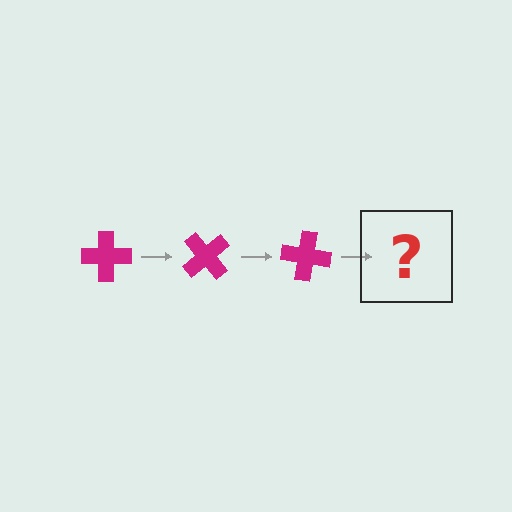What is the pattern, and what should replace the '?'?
The pattern is that the cross rotates 50 degrees each step. The '?' should be a magenta cross rotated 150 degrees.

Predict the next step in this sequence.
The next step is a magenta cross rotated 150 degrees.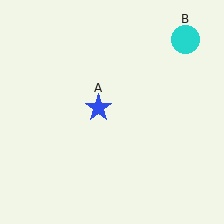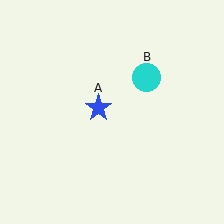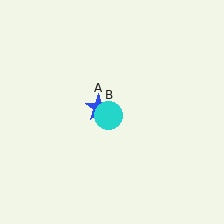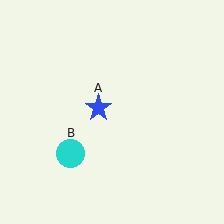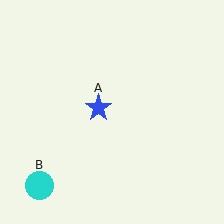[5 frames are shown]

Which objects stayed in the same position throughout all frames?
Blue star (object A) remained stationary.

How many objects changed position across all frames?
1 object changed position: cyan circle (object B).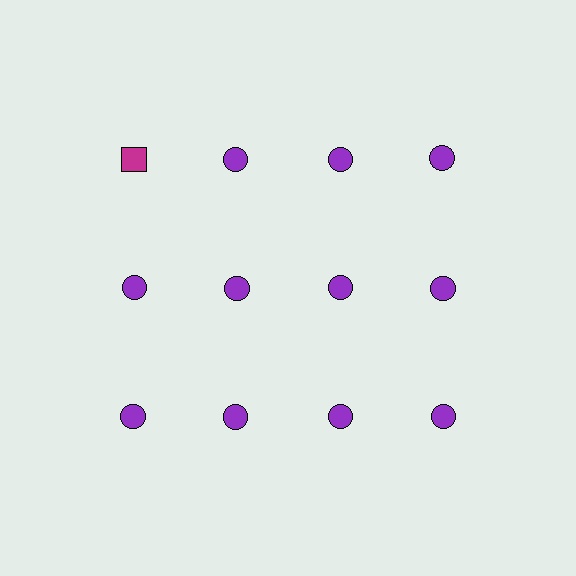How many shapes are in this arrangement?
There are 12 shapes arranged in a grid pattern.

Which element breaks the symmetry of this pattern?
The magenta square in the top row, leftmost column breaks the symmetry. All other shapes are purple circles.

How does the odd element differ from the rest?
It differs in both color (magenta instead of purple) and shape (square instead of circle).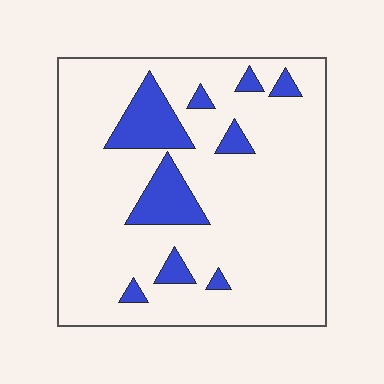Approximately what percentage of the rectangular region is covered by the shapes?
Approximately 15%.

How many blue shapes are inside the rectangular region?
9.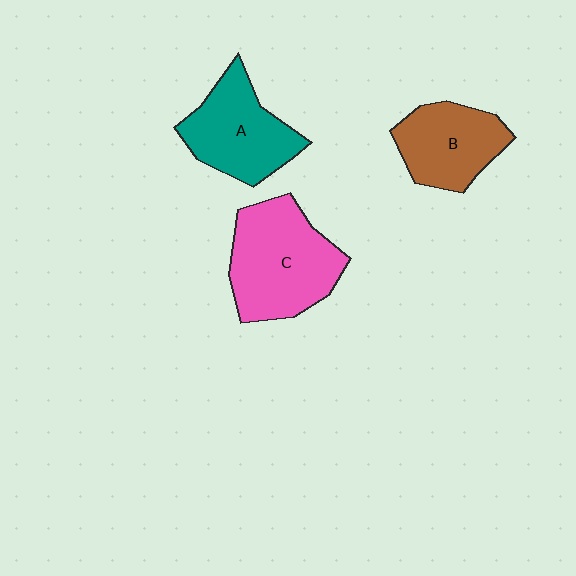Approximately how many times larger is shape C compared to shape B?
Approximately 1.4 times.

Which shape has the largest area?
Shape C (pink).